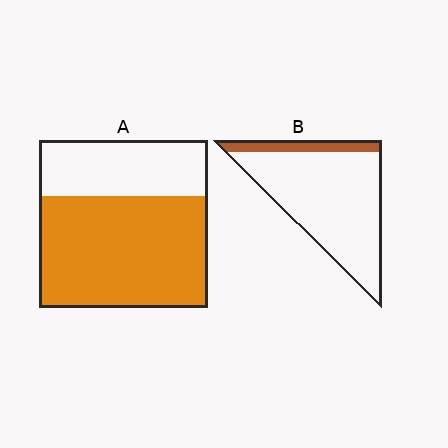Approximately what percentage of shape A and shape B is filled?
A is approximately 65% and B is approximately 15%.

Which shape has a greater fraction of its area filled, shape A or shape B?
Shape A.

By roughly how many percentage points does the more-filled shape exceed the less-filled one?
By roughly 55 percentage points (A over B).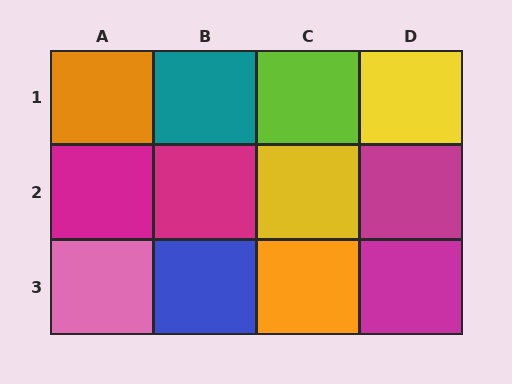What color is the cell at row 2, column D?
Magenta.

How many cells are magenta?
4 cells are magenta.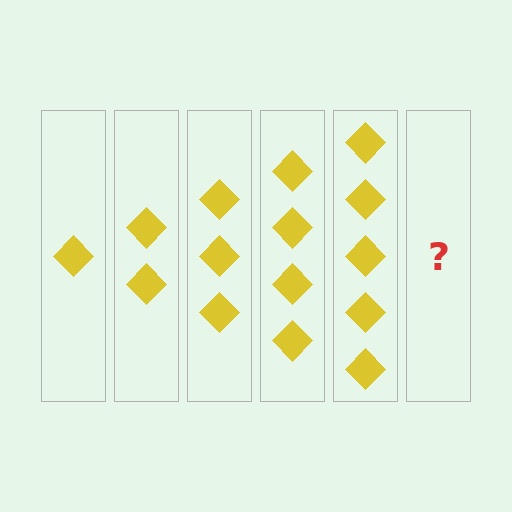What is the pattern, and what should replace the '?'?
The pattern is that each step adds one more diamond. The '?' should be 6 diamonds.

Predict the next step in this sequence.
The next step is 6 diamonds.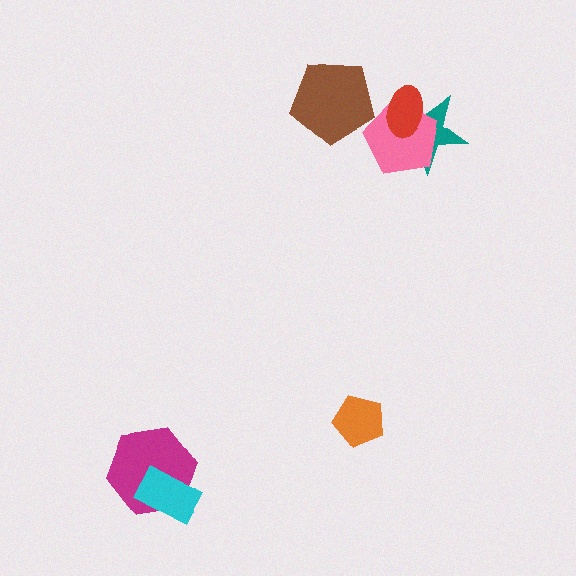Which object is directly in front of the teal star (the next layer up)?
The pink pentagon is directly in front of the teal star.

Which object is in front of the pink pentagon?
The red ellipse is in front of the pink pentagon.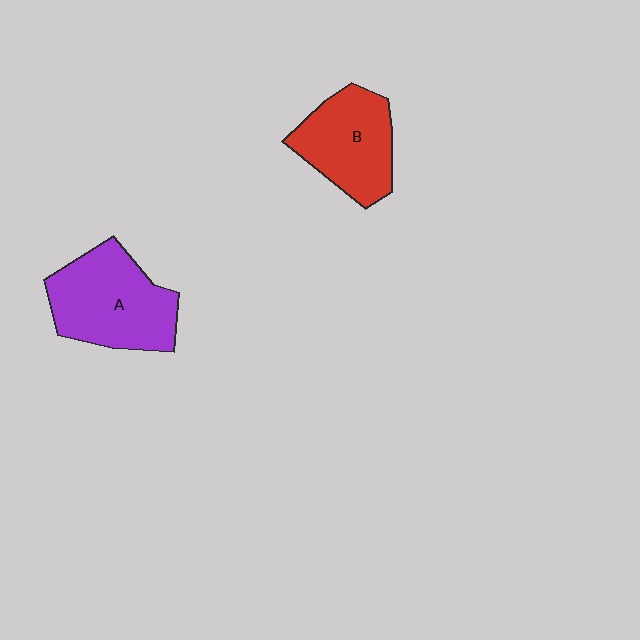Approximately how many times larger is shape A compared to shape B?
Approximately 1.2 times.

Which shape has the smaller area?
Shape B (red).